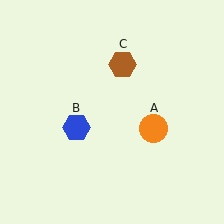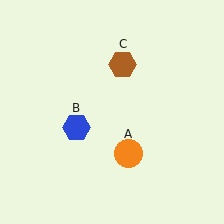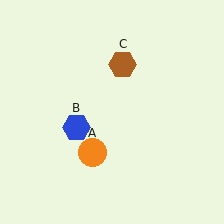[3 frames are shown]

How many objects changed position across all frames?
1 object changed position: orange circle (object A).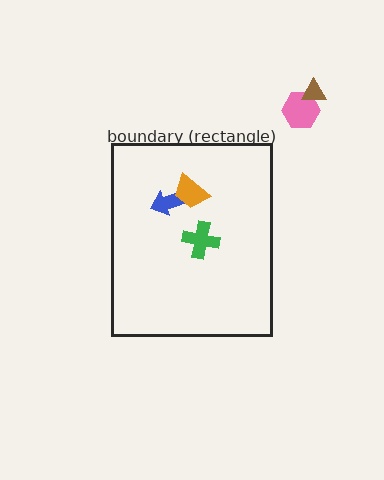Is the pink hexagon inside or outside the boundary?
Outside.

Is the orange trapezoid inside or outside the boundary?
Inside.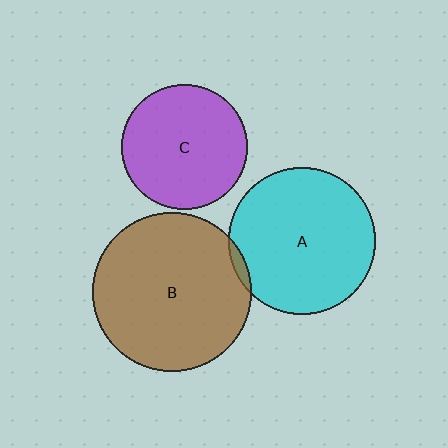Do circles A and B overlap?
Yes.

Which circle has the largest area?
Circle B (brown).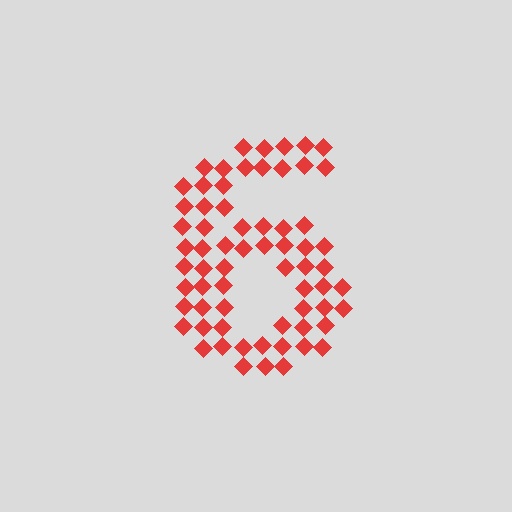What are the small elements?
The small elements are diamonds.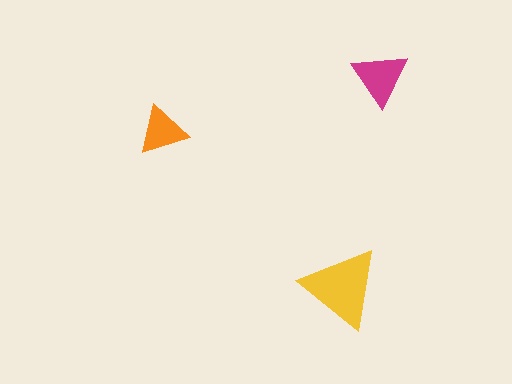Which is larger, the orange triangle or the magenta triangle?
The magenta one.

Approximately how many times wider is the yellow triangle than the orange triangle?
About 1.5 times wider.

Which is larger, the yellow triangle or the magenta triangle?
The yellow one.